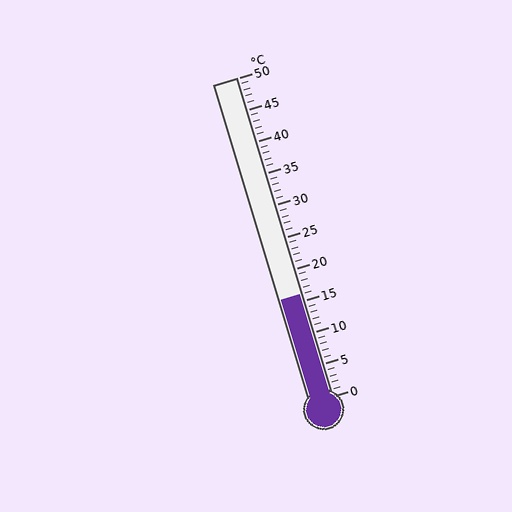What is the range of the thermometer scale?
The thermometer scale ranges from 0°C to 50°C.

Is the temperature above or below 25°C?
The temperature is below 25°C.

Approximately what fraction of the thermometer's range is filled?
The thermometer is filled to approximately 30% of its range.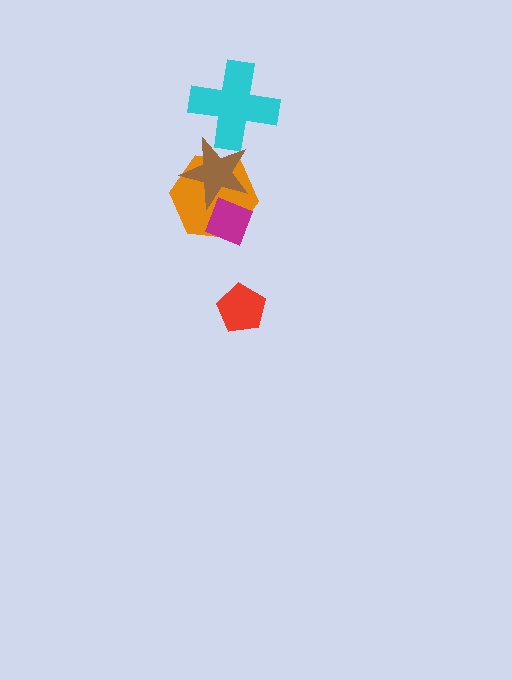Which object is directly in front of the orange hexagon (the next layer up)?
The magenta diamond is directly in front of the orange hexagon.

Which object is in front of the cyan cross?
The brown star is in front of the cyan cross.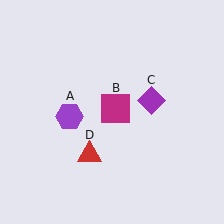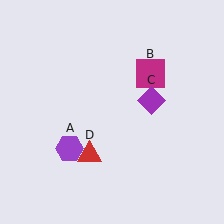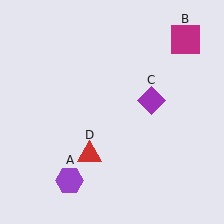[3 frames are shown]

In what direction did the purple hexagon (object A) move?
The purple hexagon (object A) moved down.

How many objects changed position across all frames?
2 objects changed position: purple hexagon (object A), magenta square (object B).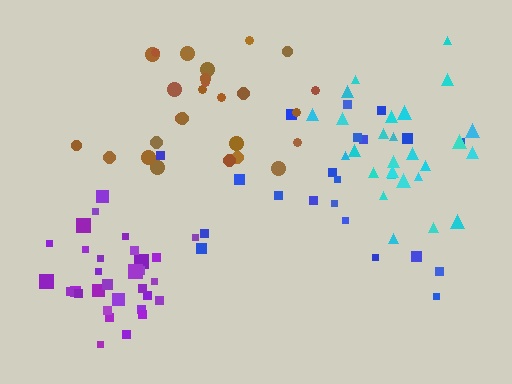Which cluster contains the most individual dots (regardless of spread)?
Purple (32).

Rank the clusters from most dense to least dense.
purple, cyan, brown, blue.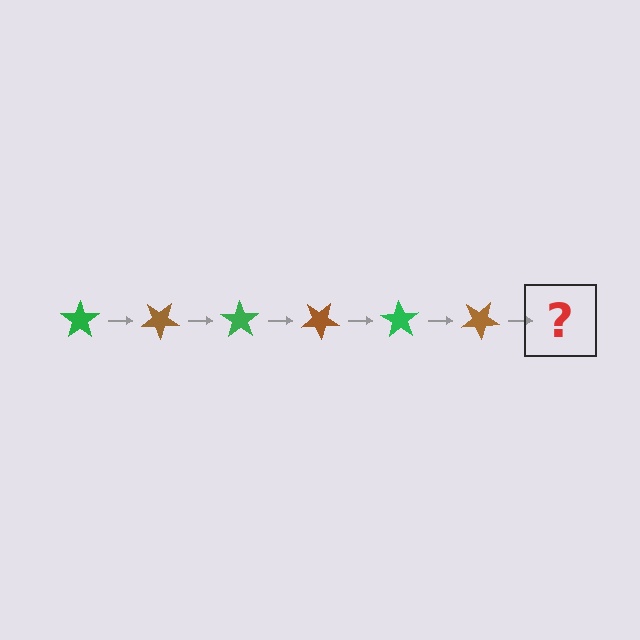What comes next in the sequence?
The next element should be a green star, rotated 210 degrees from the start.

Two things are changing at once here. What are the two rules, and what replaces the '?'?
The two rules are that it rotates 35 degrees each step and the color cycles through green and brown. The '?' should be a green star, rotated 210 degrees from the start.